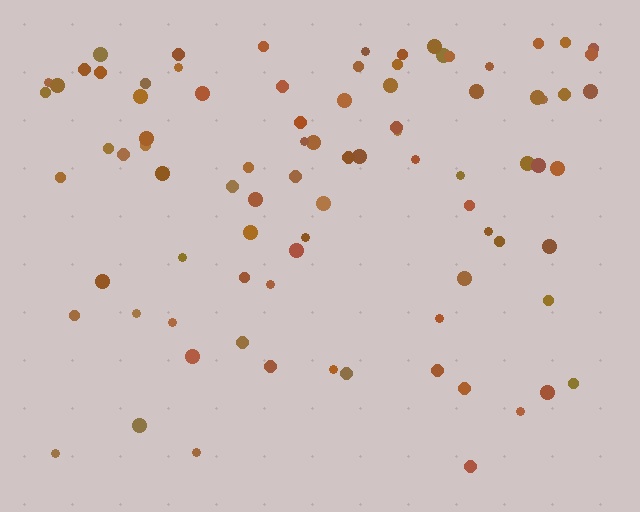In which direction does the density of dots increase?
From bottom to top, with the top side densest.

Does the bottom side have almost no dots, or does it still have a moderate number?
Still a moderate number, just noticeably fewer than the top.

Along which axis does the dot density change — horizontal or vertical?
Vertical.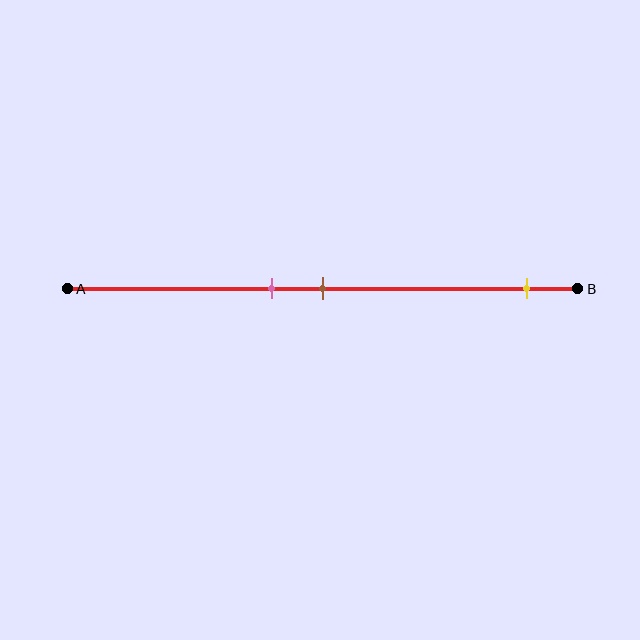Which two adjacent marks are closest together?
The pink and brown marks are the closest adjacent pair.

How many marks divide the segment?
There are 3 marks dividing the segment.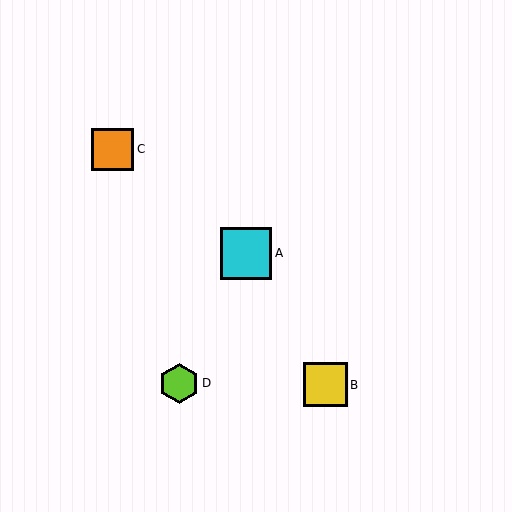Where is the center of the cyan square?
The center of the cyan square is at (246, 253).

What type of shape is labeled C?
Shape C is an orange square.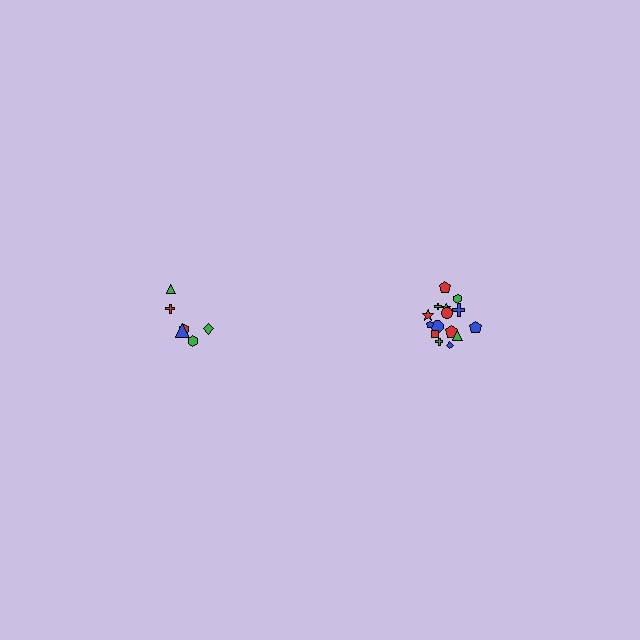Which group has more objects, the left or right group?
The right group.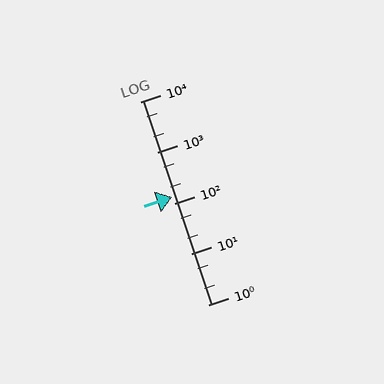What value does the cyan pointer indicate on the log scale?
The pointer indicates approximately 130.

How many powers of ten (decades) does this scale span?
The scale spans 4 decades, from 1 to 10000.